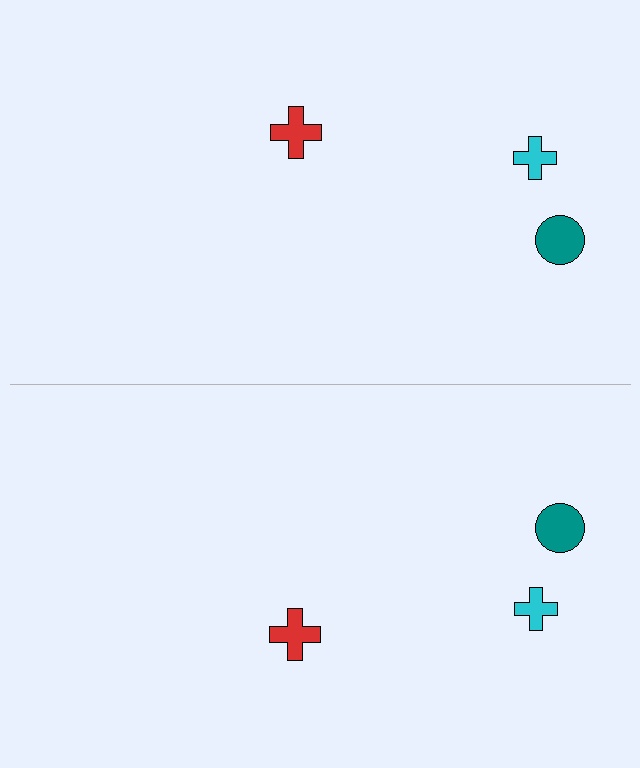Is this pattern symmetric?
Yes, this pattern has bilateral (reflection) symmetry.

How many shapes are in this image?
There are 6 shapes in this image.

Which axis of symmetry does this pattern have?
The pattern has a horizontal axis of symmetry running through the center of the image.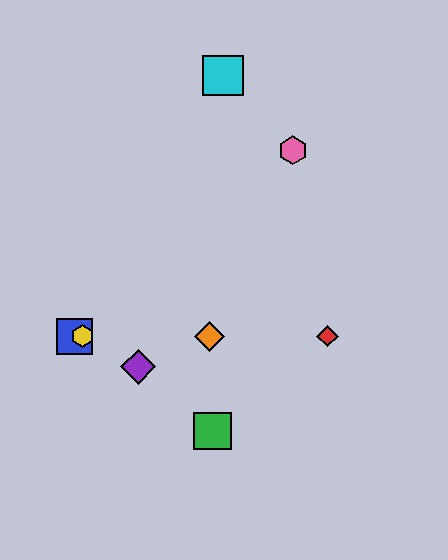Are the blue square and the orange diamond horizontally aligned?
Yes, both are at y≈336.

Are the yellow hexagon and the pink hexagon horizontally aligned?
No, the yellow hexagon is at y≈336 and the pink hexagon is at y≈150.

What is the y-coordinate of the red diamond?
The red diamond is at y≈336.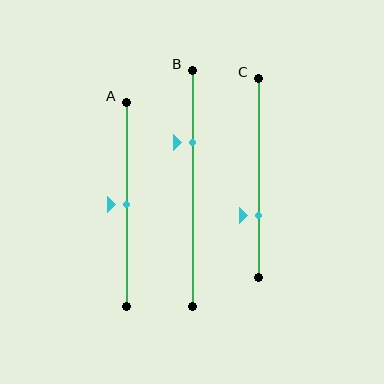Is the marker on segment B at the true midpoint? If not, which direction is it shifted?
No, the marker on segment B is shifted upward by about 19% of the segment length.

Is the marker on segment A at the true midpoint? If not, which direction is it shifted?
Yes, the marker on segment A is at the true midpoint.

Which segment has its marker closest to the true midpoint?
Segment A has its marker closest to the true midpoint.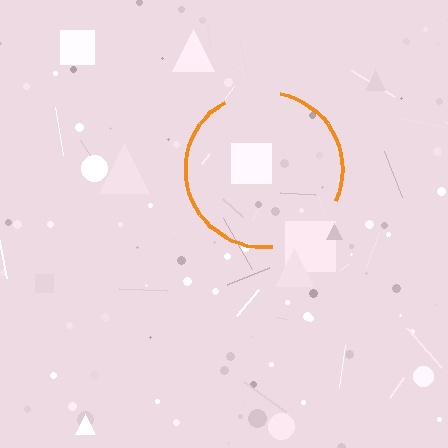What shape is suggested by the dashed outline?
The dashed outline suggests a circle.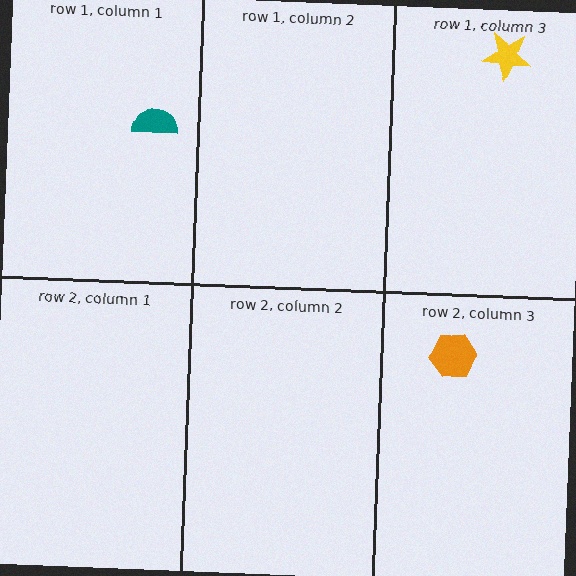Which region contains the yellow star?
The row 1, column 3 region.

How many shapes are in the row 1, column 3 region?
1.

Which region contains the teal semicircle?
The row 1, column 1 region.